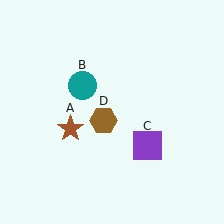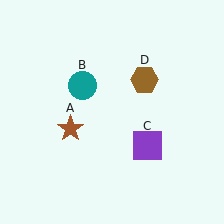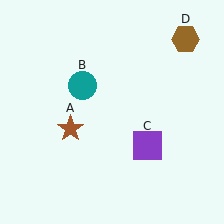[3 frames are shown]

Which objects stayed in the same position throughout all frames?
Brown star (object A) and teal circle (object B) and purple square (object C) remained stationary.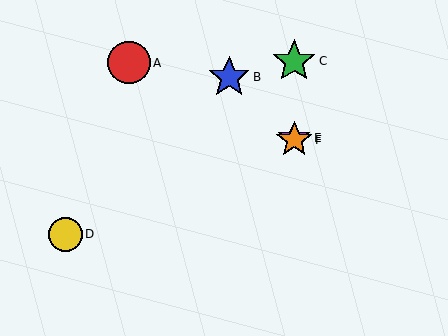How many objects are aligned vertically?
3 objects (C, E, F) are aligned vertically.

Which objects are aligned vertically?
Objects C, E, F are aligned vertically.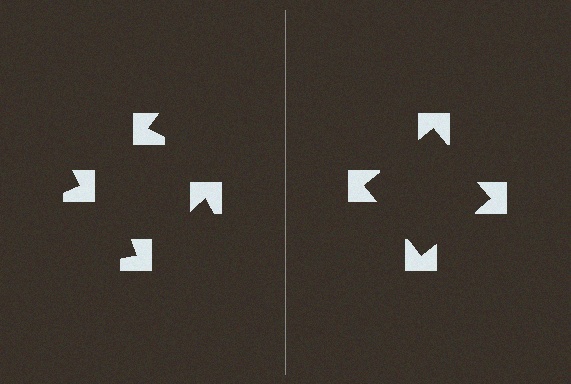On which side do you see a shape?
An illusory square appears on the right side. On the left side the wedge cuts are rotated, so no coherent shape forms.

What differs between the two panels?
The notched squares are positioned identically on both sides; only the wedge orientations differ. On the right they align to a square; on the left they are misaligned.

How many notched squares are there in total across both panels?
8 — 4 on each side.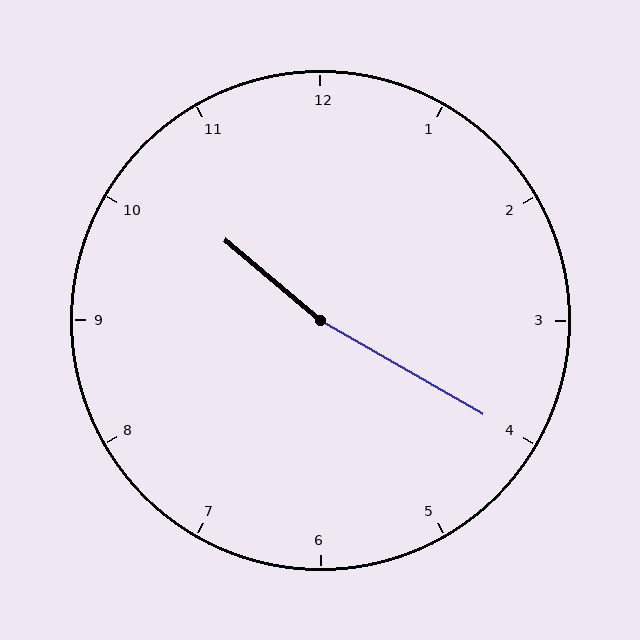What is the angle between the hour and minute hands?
Approximately 170 degrees.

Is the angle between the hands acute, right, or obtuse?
It is obtuse.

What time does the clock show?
10:20.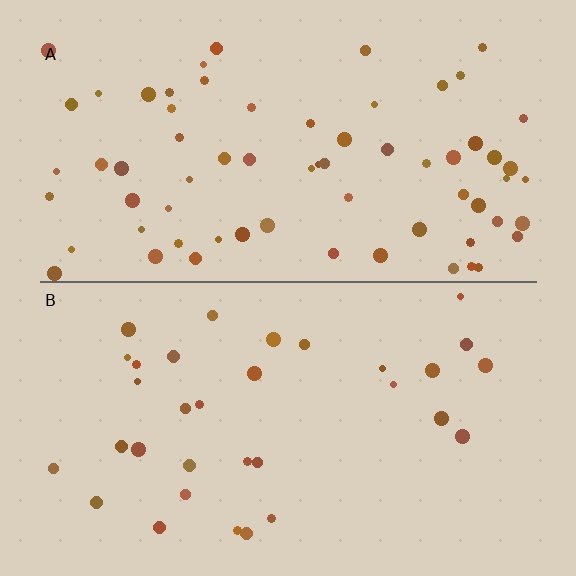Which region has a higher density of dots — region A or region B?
A (the top).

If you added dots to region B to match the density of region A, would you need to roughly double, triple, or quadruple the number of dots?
Approximately double.